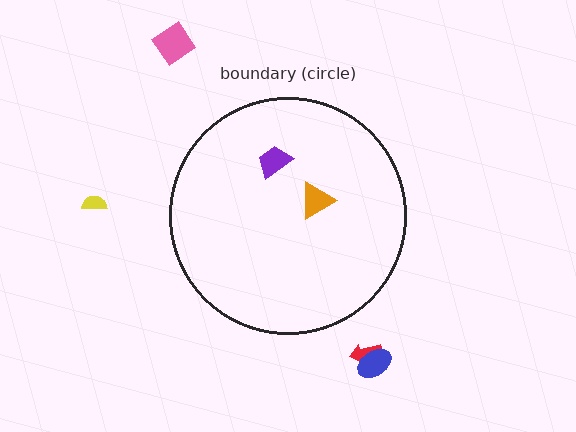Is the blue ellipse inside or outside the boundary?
Outside.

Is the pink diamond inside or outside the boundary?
Outside.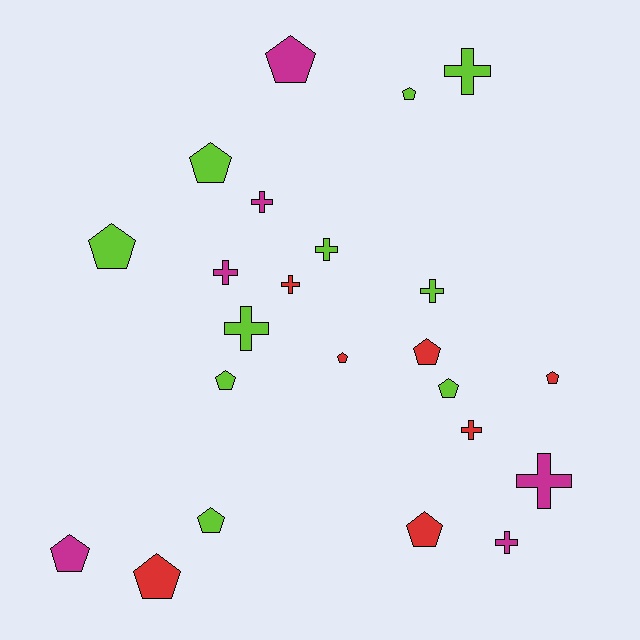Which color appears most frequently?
Lime, with 10 objects.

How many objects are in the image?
There are 23 objects.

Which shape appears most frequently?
Pentagon, with 13 objects.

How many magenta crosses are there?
There are 4 magenta crosses.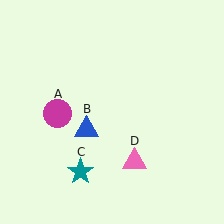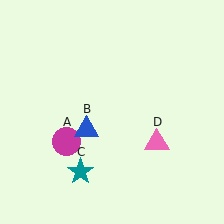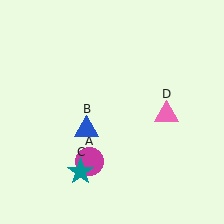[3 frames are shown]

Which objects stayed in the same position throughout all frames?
Blue triangle (object B) and teal star (object C) remained stationary.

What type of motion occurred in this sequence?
The magenta circle (object A), pink triangle (object D) rotated counterclockwise around the center of the scene.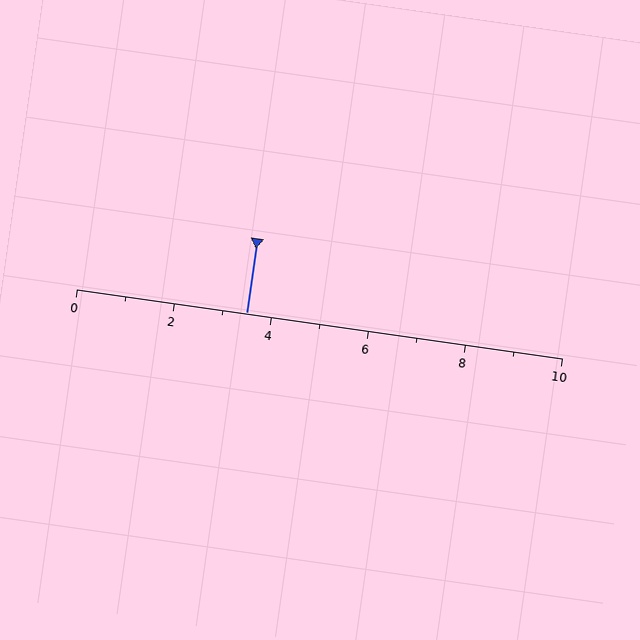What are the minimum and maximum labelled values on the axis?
The axis runs from 0 to 10.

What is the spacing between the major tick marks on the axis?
The major ticks are spaced 2 apart.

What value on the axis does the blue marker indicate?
The marker indicates approximately 3.5.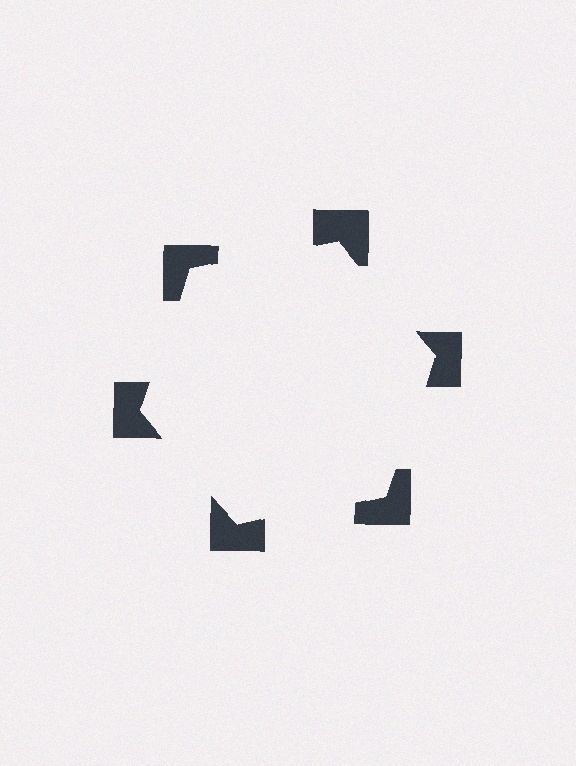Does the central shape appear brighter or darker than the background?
It typically appears slightly brighter than the background, even though no actual brightness change is drawn.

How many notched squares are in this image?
There are 6 — one at each vertex of the illusory hexagon.